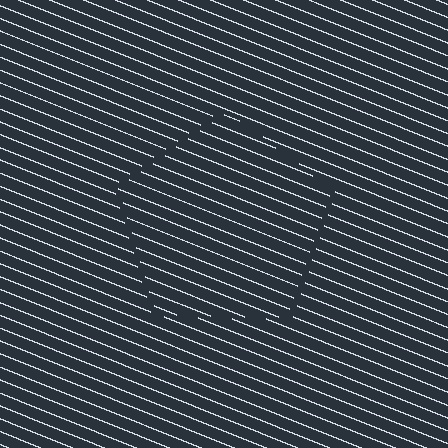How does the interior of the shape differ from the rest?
The interior of the shape contains the same grating, shifted by half a period — the contour is defined by the phase discontinuity where line-ends from the inner and outer gratings abut.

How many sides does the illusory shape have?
5 sides — the line-ends trace a pentagon.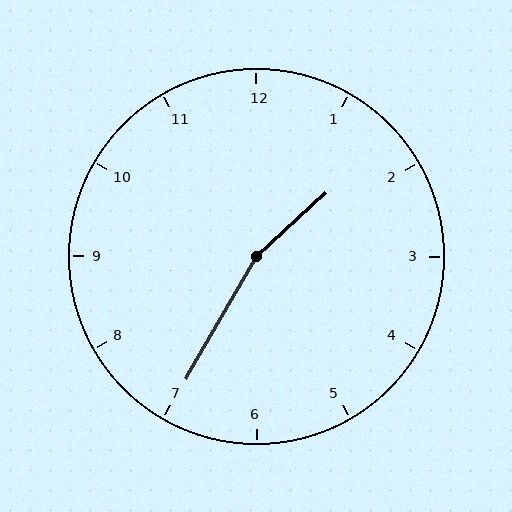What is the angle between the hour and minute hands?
Approximately 162 degrees.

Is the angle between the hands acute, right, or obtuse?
It is obtuse.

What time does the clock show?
1:35.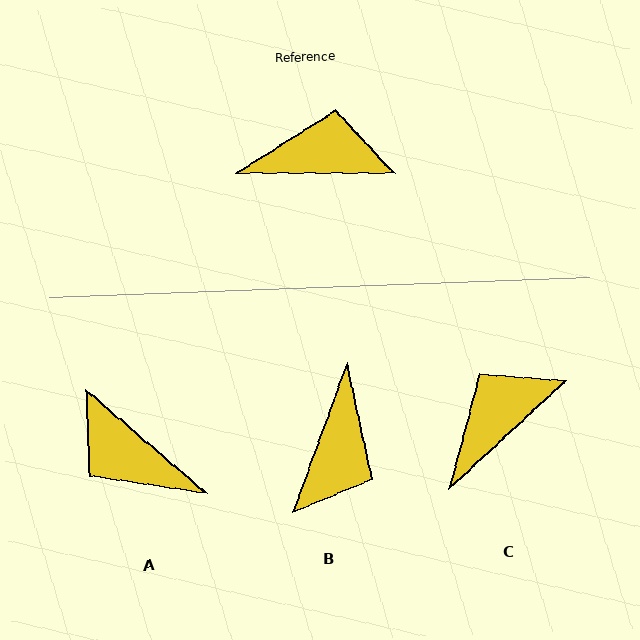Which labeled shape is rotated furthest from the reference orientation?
A, about 139 degrees away.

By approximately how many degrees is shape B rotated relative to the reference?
Approximately 110 degrees clockwise.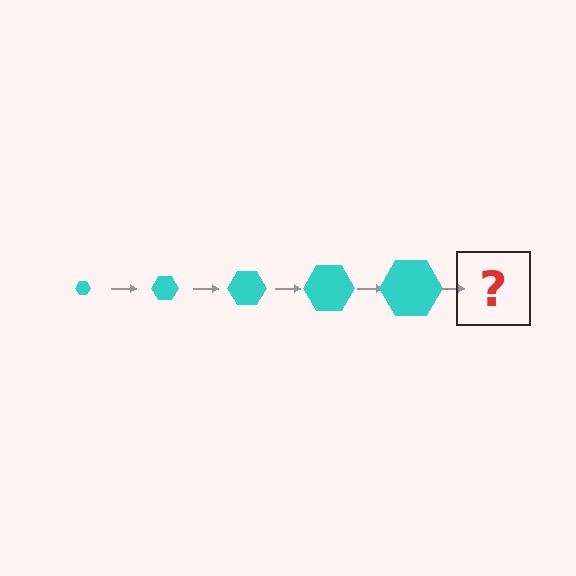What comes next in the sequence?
The next element should be a cyan hexagon, larger than the previous one.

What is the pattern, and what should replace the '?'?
The pattern is that the hexagon gets progressively larger each step. The '?' should be a cyan hexagon, larger than the previous one.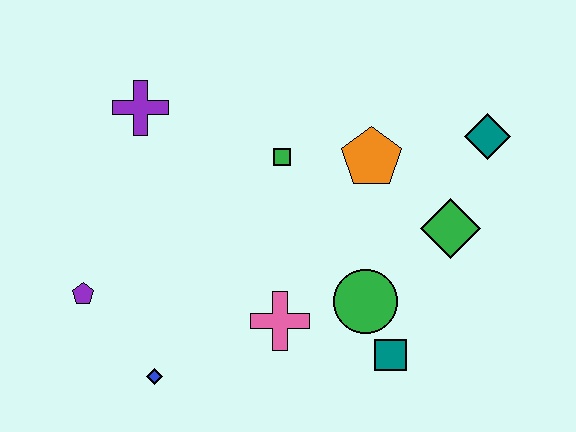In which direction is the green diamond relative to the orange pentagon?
The green diamond is to the right of the orange pentagon.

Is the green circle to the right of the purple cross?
Yes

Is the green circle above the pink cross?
Yes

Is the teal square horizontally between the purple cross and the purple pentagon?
No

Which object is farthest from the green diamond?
The purple pentagon is farthest from the green diamond.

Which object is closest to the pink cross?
The green circle is closest to the pink cross.